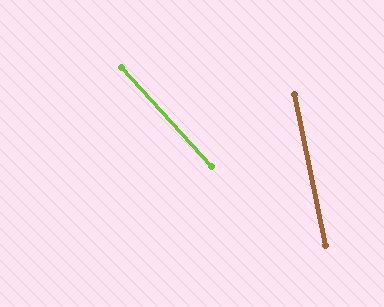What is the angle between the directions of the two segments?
Approximately 31 degrees.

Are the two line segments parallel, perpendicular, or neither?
Neither parallel nor perpendicular — they differ by about 31°.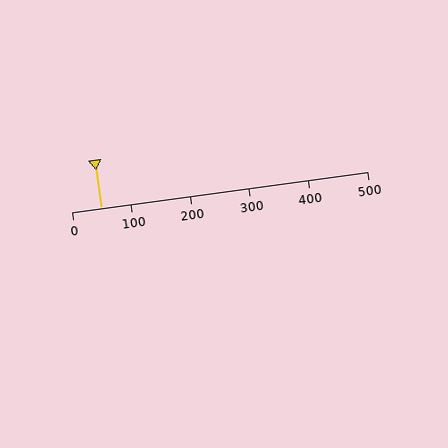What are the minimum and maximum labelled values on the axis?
The axis runs from 0 to 500.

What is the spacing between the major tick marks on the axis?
The major ticks are spaced 100 apart.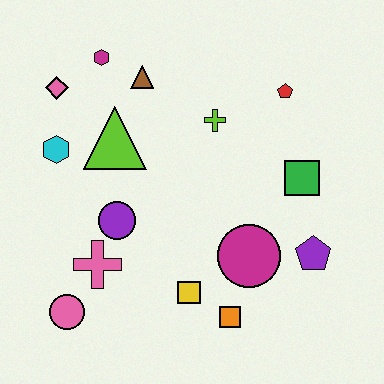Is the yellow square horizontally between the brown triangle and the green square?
Yes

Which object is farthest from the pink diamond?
The purple pentagon is farthest from the pink diamond.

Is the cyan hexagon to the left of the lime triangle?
Yes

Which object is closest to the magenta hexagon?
The brown triangle is closest to the magenta hexagon.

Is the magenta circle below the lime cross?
Yes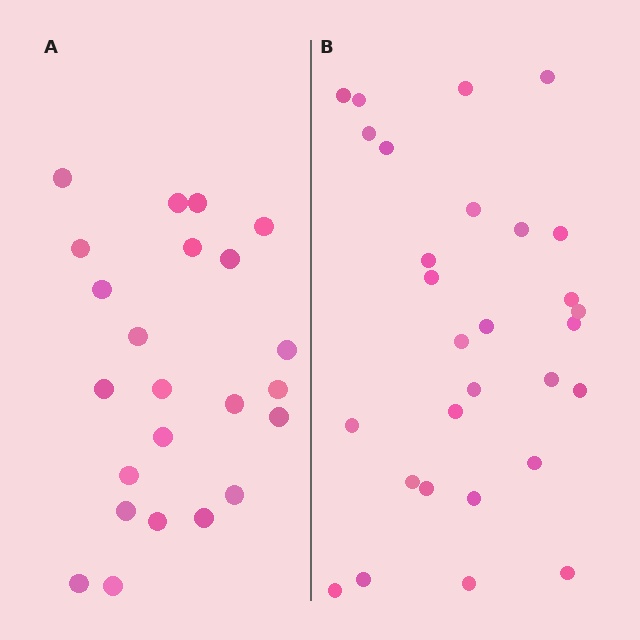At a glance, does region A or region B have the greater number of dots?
Region B (the right region) has more dots.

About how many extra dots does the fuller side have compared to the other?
Region B has about 6 more dots than region A.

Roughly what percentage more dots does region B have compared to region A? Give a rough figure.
About 25% more.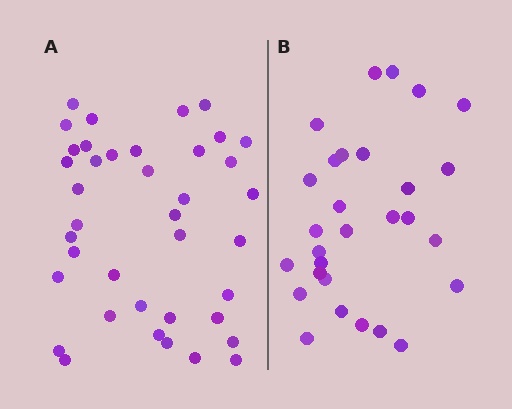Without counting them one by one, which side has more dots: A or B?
Region A (the left region) has more dots.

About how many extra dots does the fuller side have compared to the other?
Region A has roughly 10 or so more dots than region B.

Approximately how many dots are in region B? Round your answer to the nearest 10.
About 30 dots. (The exact count is 29, which rounds to 30.)